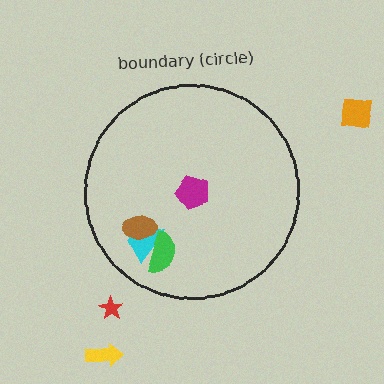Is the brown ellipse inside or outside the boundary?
Inside.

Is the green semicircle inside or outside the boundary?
Inside.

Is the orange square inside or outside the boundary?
Outside.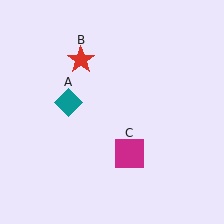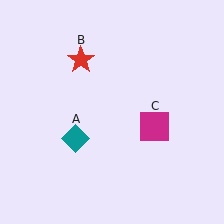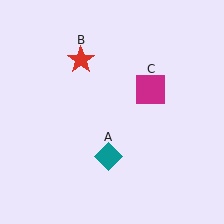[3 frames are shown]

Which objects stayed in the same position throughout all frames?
Red star (object B) remained stationary.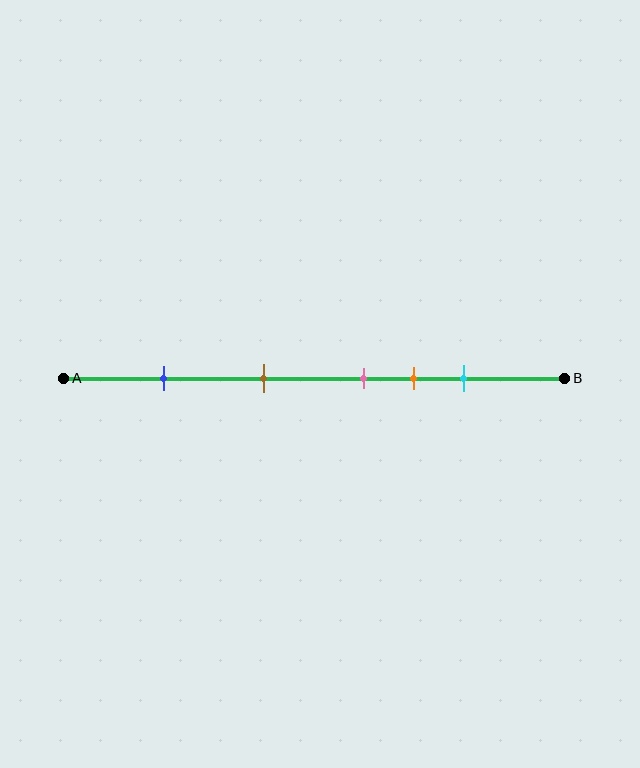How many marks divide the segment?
There are 5 marks dividing the segment.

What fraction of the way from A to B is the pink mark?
The pink mark is approximately 60% (0.6) of the way from A to B.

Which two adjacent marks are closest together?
The pink and orange marks are the closest adjacent pair.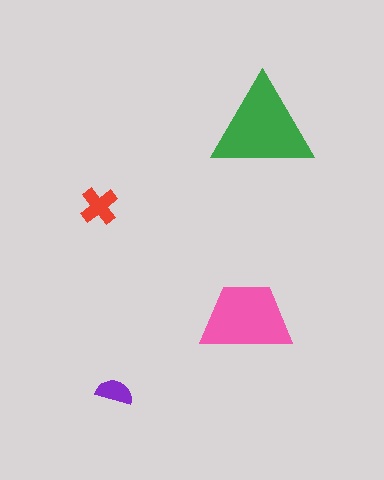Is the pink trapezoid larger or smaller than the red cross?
Larger.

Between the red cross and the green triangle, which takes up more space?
The green triangle.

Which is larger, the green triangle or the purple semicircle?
The green triangle.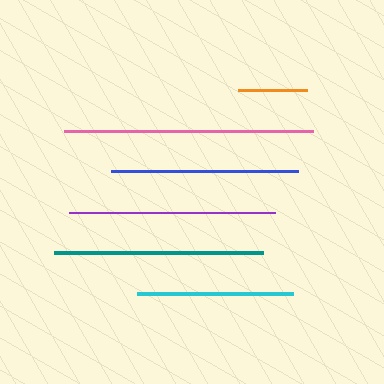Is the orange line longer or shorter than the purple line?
The purple line is longer than the orange line.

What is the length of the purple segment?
The purple segment is approximately 207 pixels long.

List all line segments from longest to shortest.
From longest to shortest: pink, teal, purple, blue, cyan, orange.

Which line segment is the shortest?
The orange line is the shortest at approximately 69 pixels.